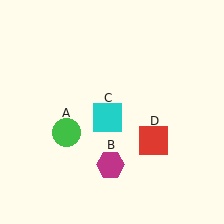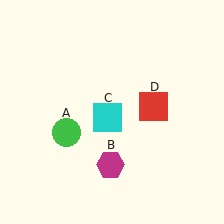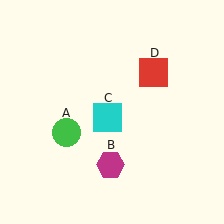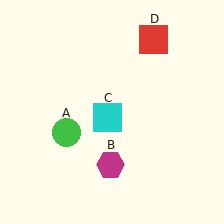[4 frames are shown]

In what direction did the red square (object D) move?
The red square (object D) moved up.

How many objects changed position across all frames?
1 object changed position: red square (object D).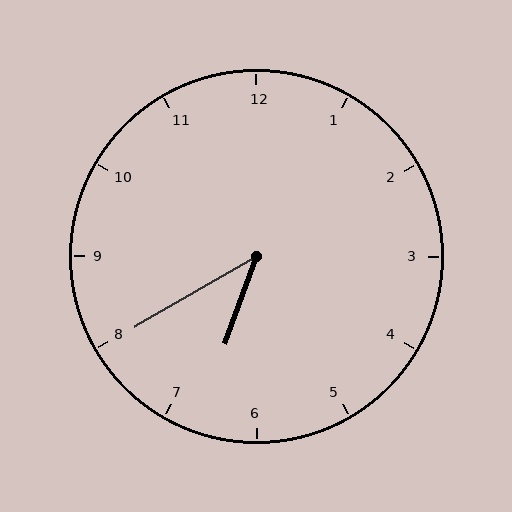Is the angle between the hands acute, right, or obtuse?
It is acute.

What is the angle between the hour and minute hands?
Approximately 40 degrees.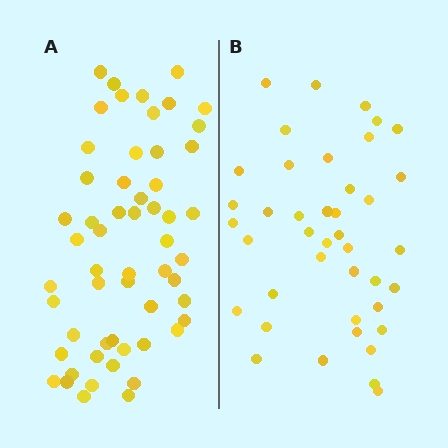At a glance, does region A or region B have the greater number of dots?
Region A (the left region) has more dots.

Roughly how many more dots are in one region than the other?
Region A has approximately 15 more dots than region B.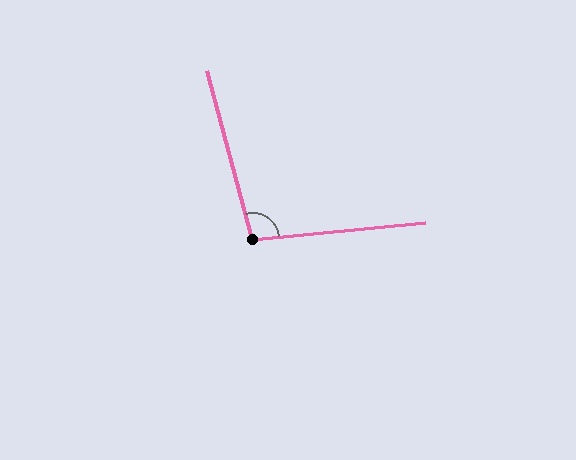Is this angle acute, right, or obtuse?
It is obtuse.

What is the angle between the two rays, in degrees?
Approximately 99 degrees.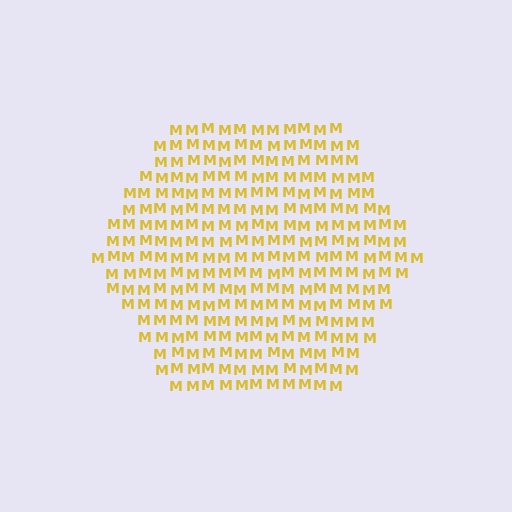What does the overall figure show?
The overall figure shows a hexagon.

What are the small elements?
The small elements are letter M's.